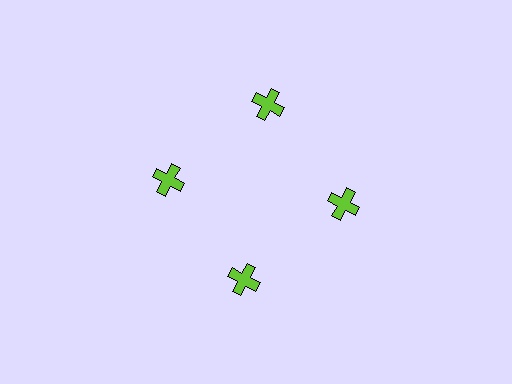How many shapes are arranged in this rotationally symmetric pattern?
There are 4 shapes, arranged in 4 groups of 1.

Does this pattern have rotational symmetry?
Yes, this pattern has 4-fold rotational symmetry. It looks the same after rotating 90 degrees around the center.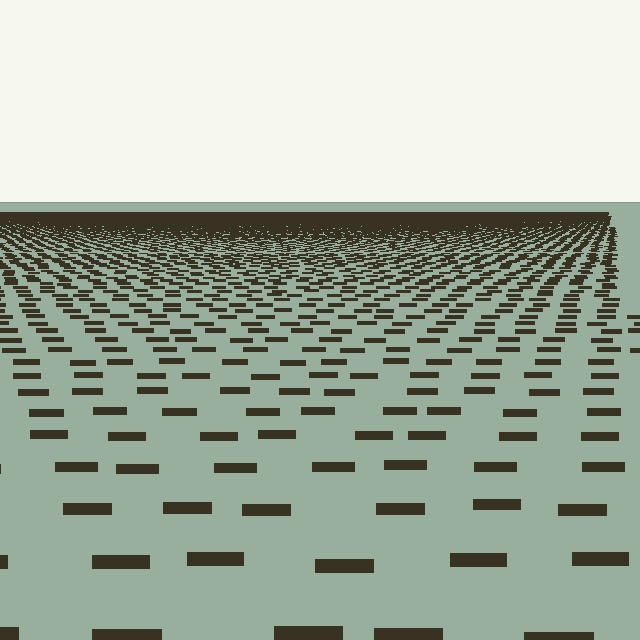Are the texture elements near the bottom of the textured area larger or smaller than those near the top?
Larger. Near the bottom, elements are closer to the viewer and appear at a bigger on-screen size.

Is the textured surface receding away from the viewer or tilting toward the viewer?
The surface is receding away from the viewer. Texture elements get smaller and denser toward the top.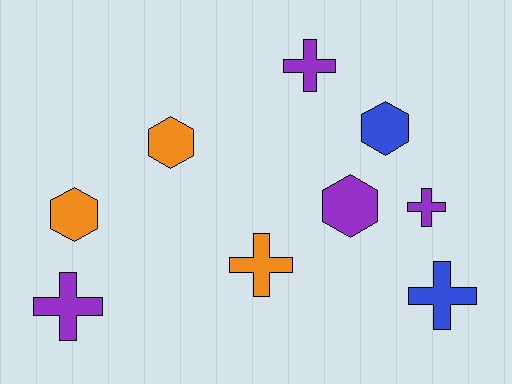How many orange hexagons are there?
There are 2 orange hexagons.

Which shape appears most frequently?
Cross, with 5 objects.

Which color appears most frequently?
Purple, with 4 objects.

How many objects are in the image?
There are 9 objects.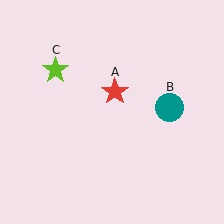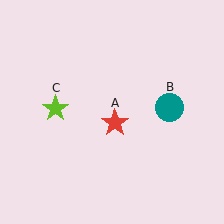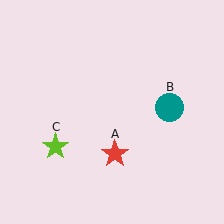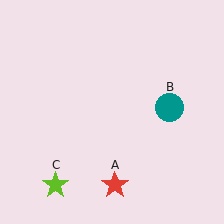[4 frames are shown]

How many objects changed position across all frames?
2 objects changed position: red star (object A), lime star (object C).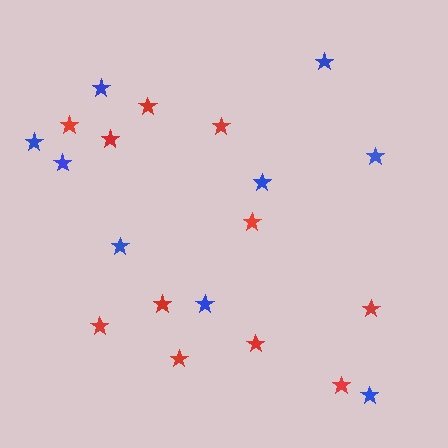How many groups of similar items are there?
There are 2 groups: one group of red stars (11) and one group of blue stars (9).